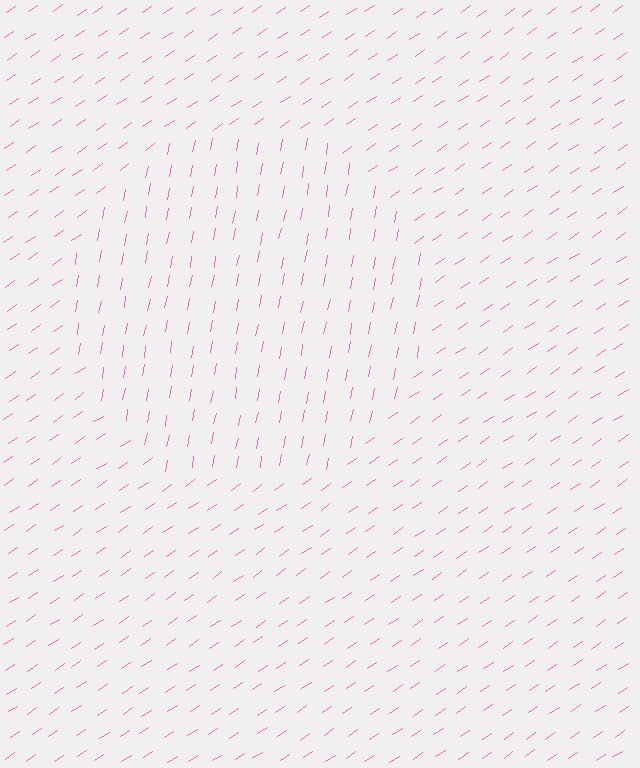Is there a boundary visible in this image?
Yes, there is a texture boundary formed by a change in line orientation.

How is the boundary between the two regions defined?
The boundary is defined purely by a change in line orientation (approximately 45 degrees difference). All lines are the same color and thickness.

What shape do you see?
I see a circle.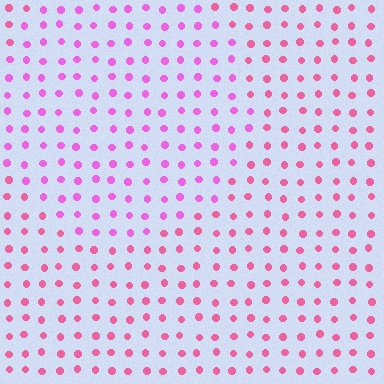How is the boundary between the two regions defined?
The boundary is defined purely by a slight shift in hue (about 29 degrees). Spacing, size, and orientation are identical on both sides.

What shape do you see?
I see a circle.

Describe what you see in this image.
The image is filled with small pink elements in a uniform arrangement. A circle-shaped region is visible where the elements are tinted to a slightly different hue, forming a subtle color boundary.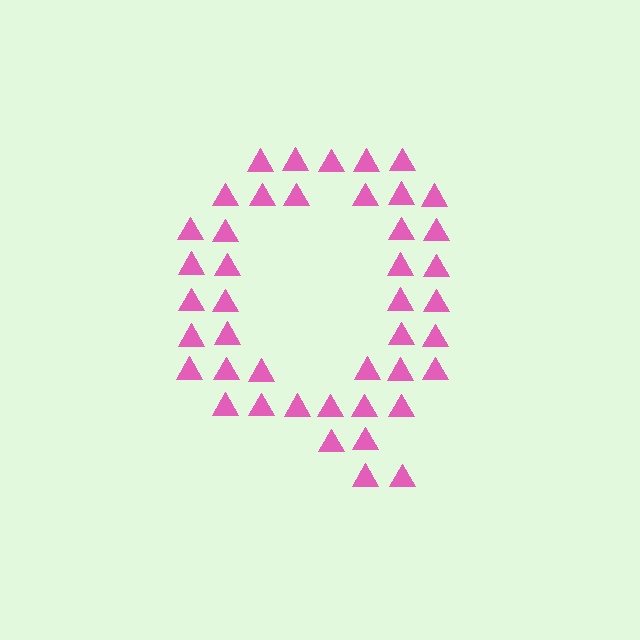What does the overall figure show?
The overall figure shows the letter Q.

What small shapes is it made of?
It is made of small triangles.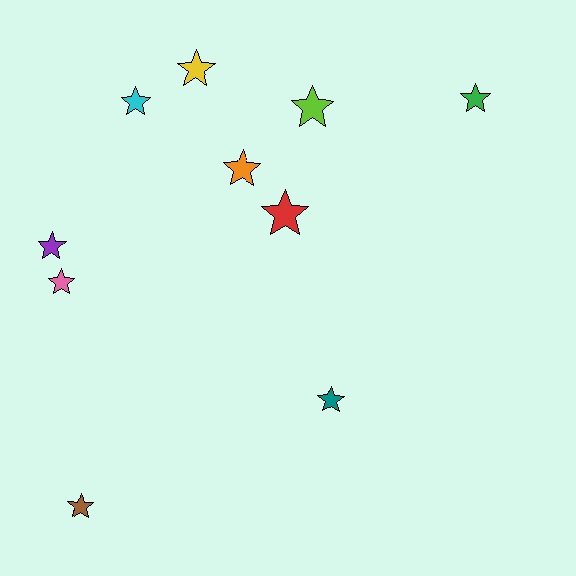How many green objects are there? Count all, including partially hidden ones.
There is 1 green object.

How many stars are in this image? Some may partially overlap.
There are 10 stars.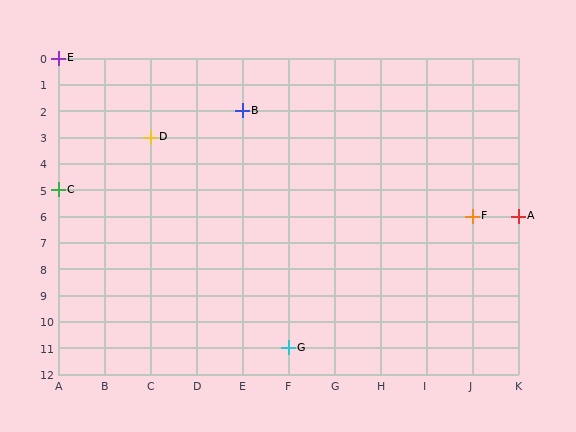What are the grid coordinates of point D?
Point D is at grid coordinates (C, 3).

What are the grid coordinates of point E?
Point E is at grid coordinates (A, 0).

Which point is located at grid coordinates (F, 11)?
Point G is at (F, 11).